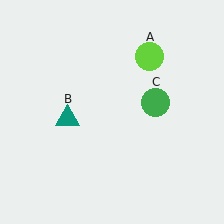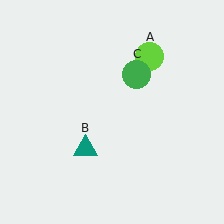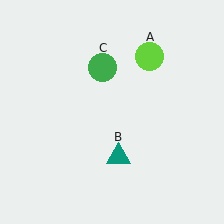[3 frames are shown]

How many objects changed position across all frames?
2 objects changed position: teal triangle (object B), green circle (object C).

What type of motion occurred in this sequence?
The teal triangle (object B), green circle (object C) rotated counterclockwise around the center of the scene.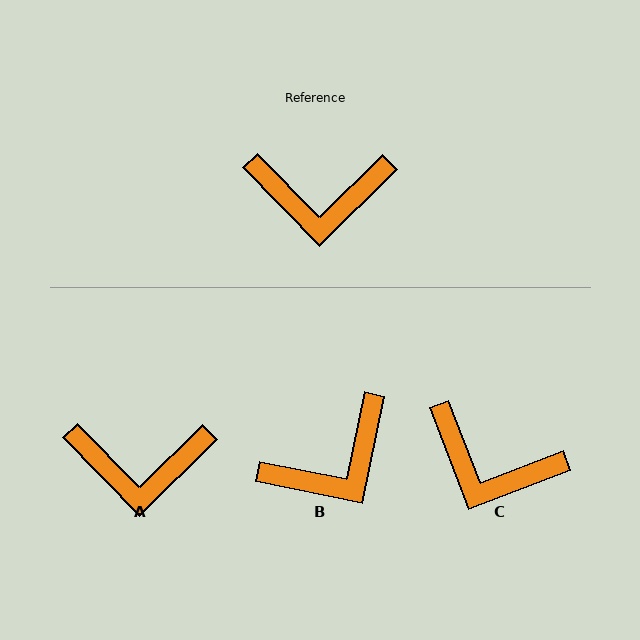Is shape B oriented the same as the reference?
No, it is off by about 34 degrees.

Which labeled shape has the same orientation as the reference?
A.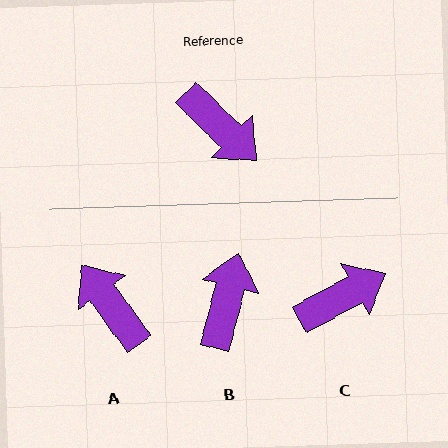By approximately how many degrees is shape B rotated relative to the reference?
Approximately 119 degrees counter-clockwise.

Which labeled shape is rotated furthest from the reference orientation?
A, about 170 degrees away.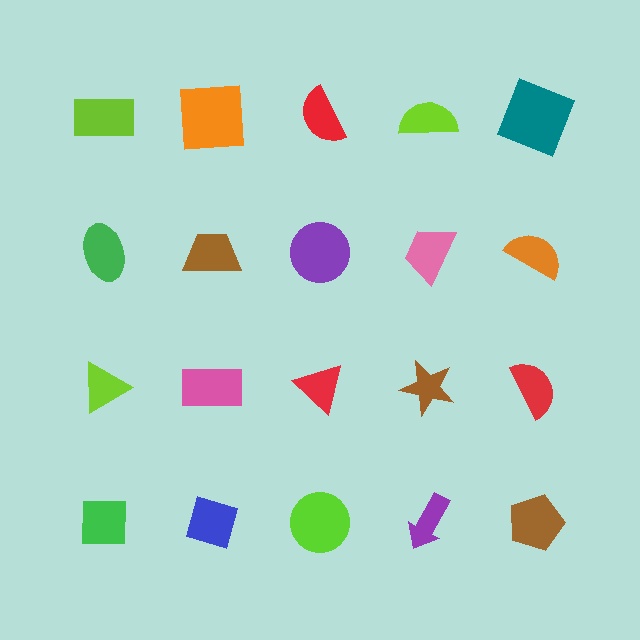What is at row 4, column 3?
A lime circle.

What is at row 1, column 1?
A lime rectangle.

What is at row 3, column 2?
A pink rectangle.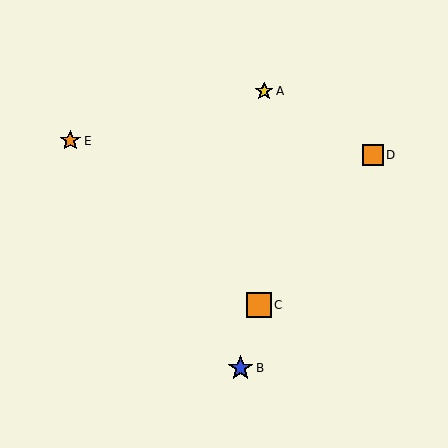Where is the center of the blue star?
The center of the blue star is at (240, 368).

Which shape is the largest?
The blue star (labeled B) is the largest.